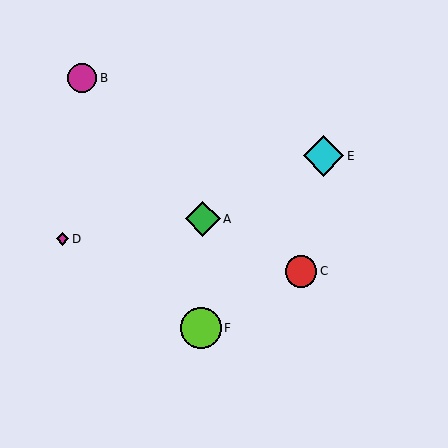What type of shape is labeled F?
Shape F is a lime circle.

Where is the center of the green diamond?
The center of the green diamond is at (203, 219).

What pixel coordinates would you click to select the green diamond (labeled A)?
Click at (203, 219) to select the green diamond A.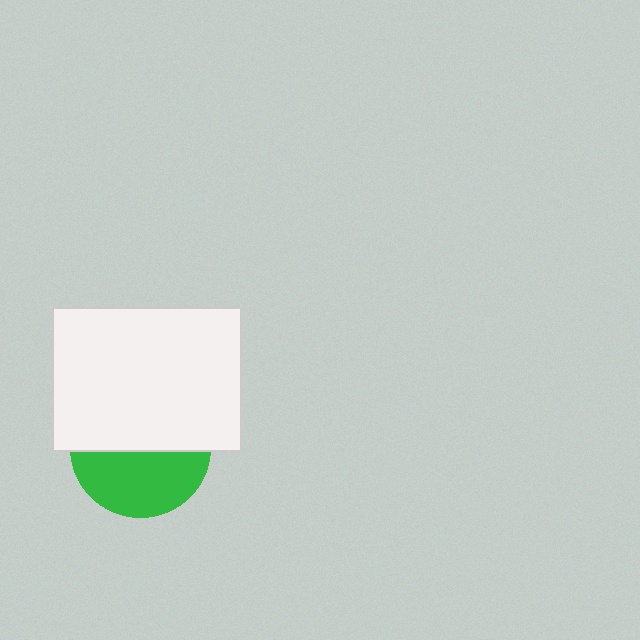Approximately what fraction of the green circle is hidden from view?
Roughly 53% of the green circle is hidden behind the white rectangle.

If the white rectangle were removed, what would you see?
You would see the complete green circle.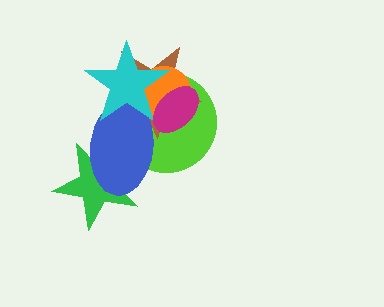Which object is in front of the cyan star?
The magenta ellipse is in front of the cyan star.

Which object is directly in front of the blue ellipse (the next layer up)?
The cyan star is directly in front of the blue ellipse.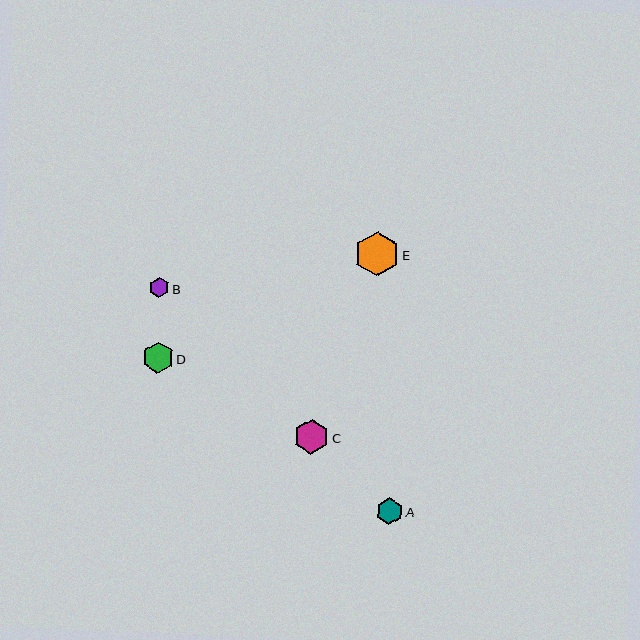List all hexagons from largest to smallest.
From largest to smallest: E, C, D, A, B.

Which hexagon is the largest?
Hexagon E is the largest with a size of approximately 44 pixels.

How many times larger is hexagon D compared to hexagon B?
Hexagon D is approximately 1.5 times the size of hexagon B.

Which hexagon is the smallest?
Hexagon B is the smallest with a size of approximately 20 pixels.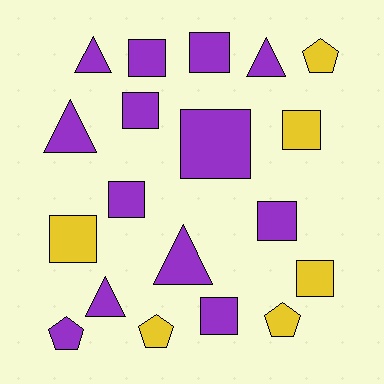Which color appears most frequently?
Purple, with 13 objects.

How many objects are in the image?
There are 19 objects.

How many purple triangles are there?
There are 5 purple triangles.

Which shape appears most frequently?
Square, with 10 objects.